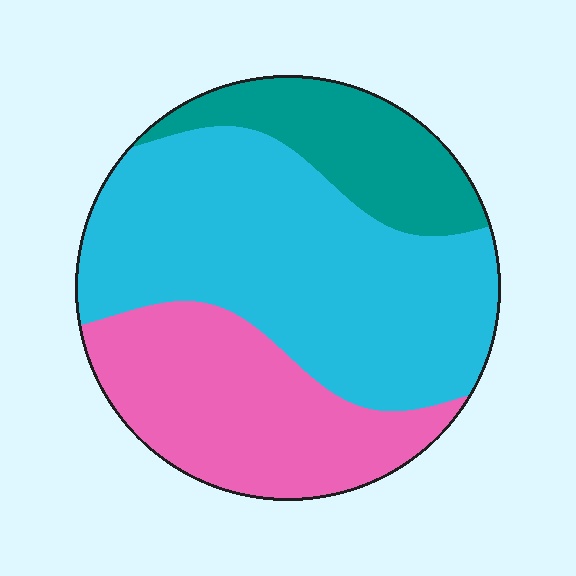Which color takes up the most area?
Cyan, at roughly 50%.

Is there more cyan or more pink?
Cyan.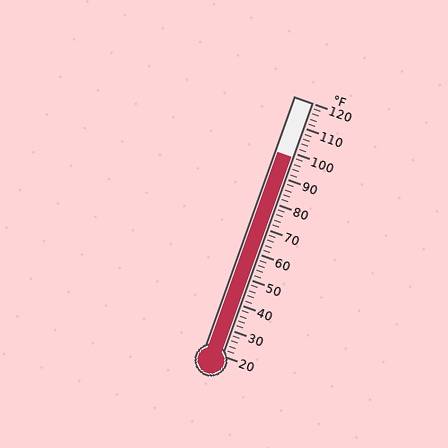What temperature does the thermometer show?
The thermometer shows approximately 98°F.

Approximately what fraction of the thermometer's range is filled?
The thermometer is filled to approximately 80% of its range.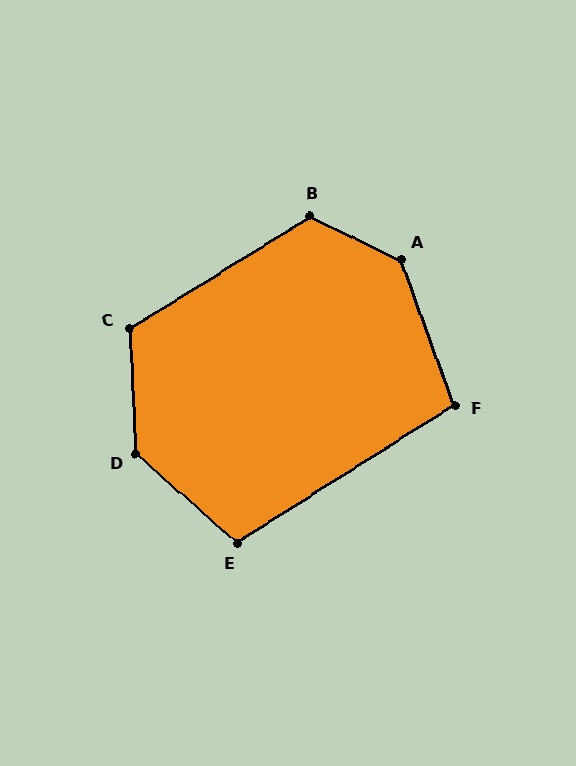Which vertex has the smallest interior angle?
F, at approximately 103 degrees.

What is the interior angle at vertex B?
Approximately 123 degrees (obtuse).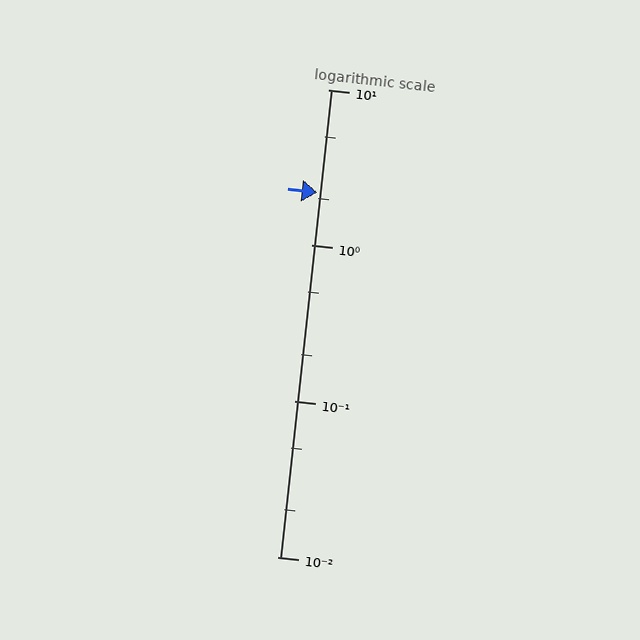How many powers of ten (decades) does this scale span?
The scale spans 3 decades, from 0.01 to 10.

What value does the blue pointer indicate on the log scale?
The pointer indicates approximately 2.2.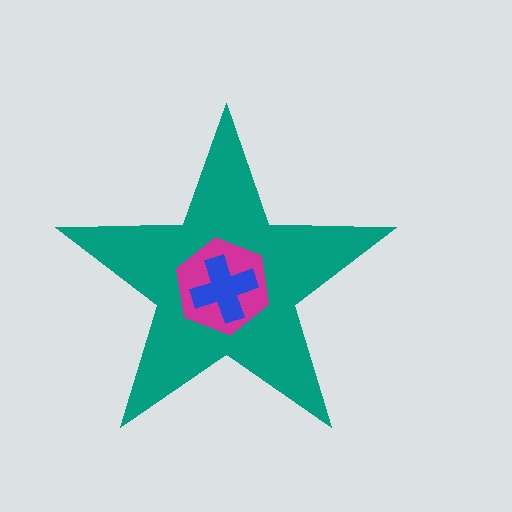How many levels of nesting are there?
3.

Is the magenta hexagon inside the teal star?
Yes.